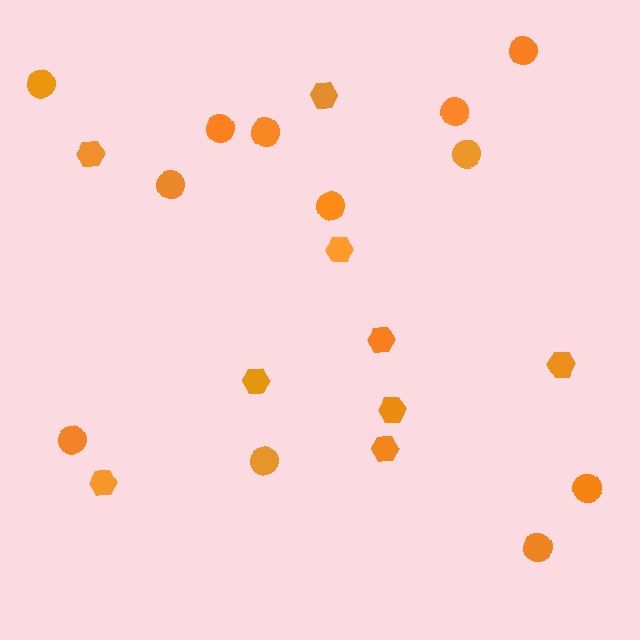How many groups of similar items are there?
There are 2 groups: one group of circles (12) and one group of hexagons (9).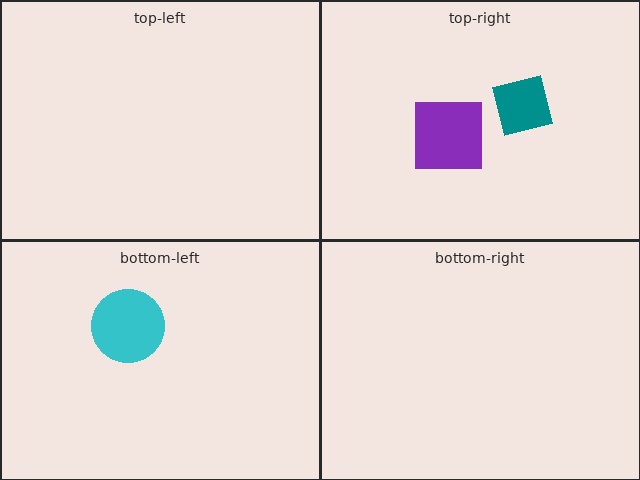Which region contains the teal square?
The top-right region.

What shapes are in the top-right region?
The purple square, the teal square.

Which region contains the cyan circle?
The bottom-left region.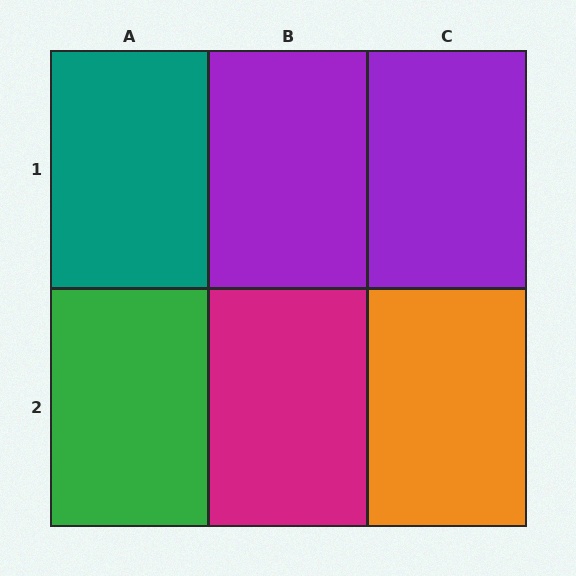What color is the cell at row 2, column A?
Green.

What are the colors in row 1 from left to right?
Teal, purple, purple.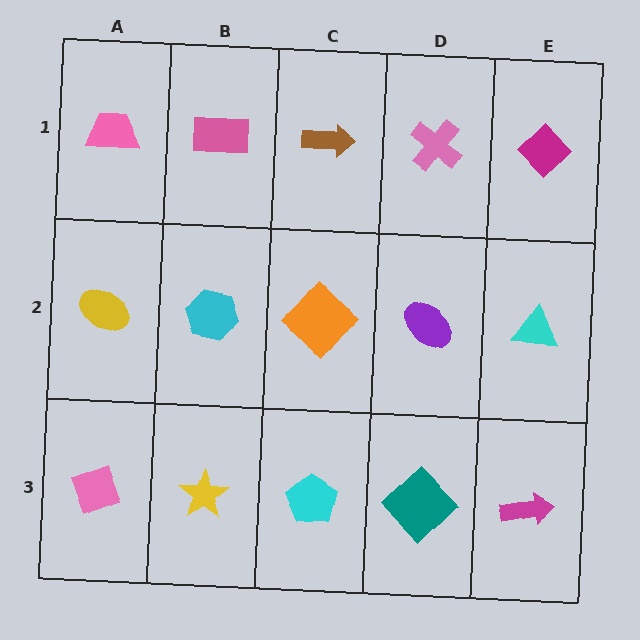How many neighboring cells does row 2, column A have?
3.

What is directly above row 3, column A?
A yellow ellipse.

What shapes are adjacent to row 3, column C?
An orange diamond (row 2, column C), a yellow star (row 3, column B), a teal diamond (row 3, column D).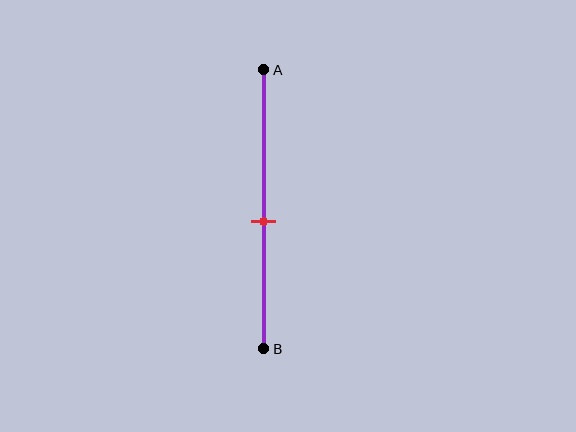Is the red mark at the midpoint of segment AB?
No, the mark is at about 55% from A, not at the 50% midpoint.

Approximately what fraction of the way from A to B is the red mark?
The red mark is approximately 55% of the way from A to B.